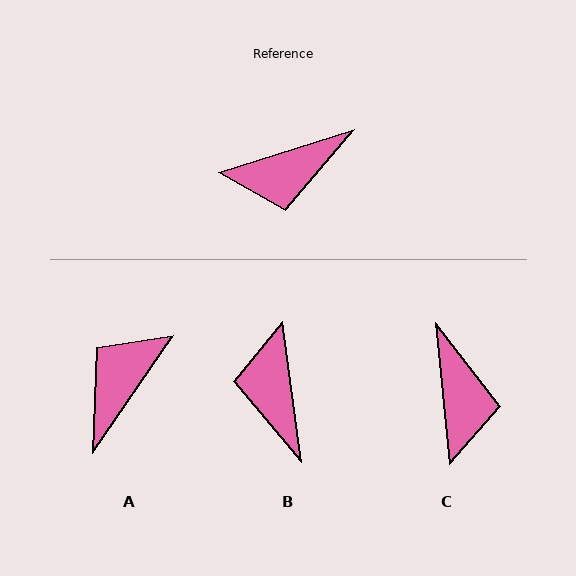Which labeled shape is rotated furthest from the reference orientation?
A, about 142 degrees away.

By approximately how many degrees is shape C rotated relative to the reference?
Approximately 78 degrees counter-clockwise.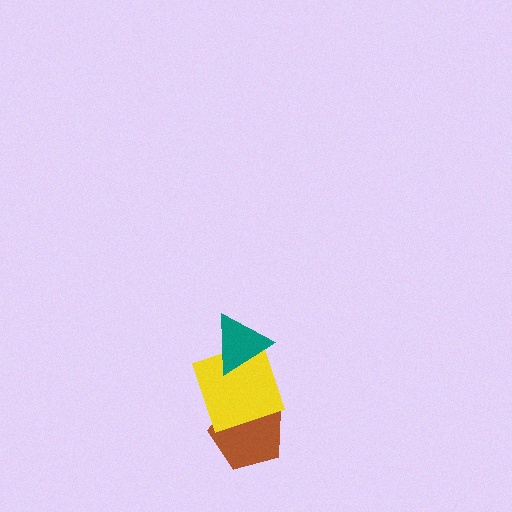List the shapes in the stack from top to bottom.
From top to bottom: the teal triangle, the yellow square, the brown pentagon.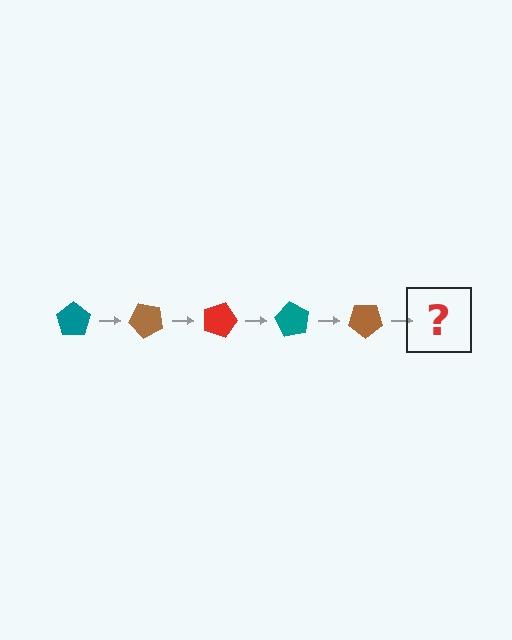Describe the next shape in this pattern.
It should be a red pentagon, rotated 225 degrees from the start.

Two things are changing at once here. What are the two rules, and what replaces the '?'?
The two rules are that it rotates 45 degrees each step and the color cycles through teal, brown, and red. The '?' should be a red pentagon, rotated 225 degrees from the start.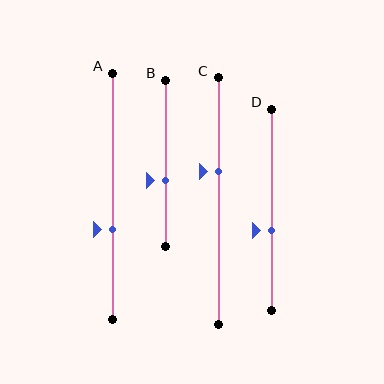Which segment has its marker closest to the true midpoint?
Segment D has its marker closest to the true midpoint.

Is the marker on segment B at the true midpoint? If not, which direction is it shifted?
No, the marker on segment B is shifted downward by about 11% of the segment length.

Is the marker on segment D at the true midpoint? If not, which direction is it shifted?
No, the marker on segment D is shifted downward by about 10% of the segment length.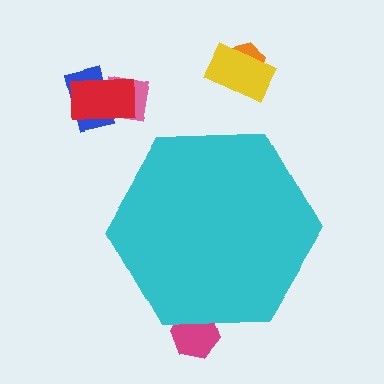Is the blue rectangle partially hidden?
No, the blue rectangle is fully visible.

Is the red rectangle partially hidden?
No, the red rectangle is fully visible.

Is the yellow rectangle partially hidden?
No, the yellow rectangle is fully visible.